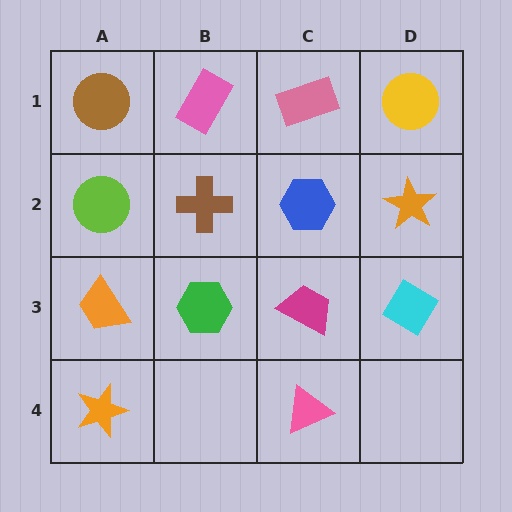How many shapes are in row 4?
2 shapes.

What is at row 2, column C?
A blue hexagon.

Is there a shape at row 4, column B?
No, that cell is empty.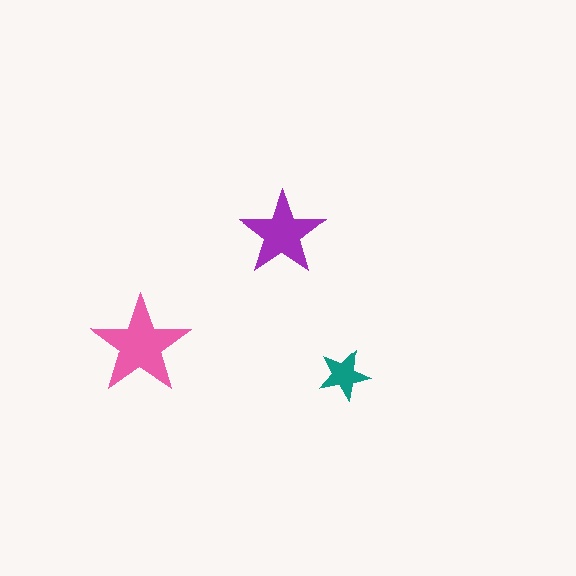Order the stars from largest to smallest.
the pink one, the purple one, the teal one.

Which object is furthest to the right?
The teal star is rightmost.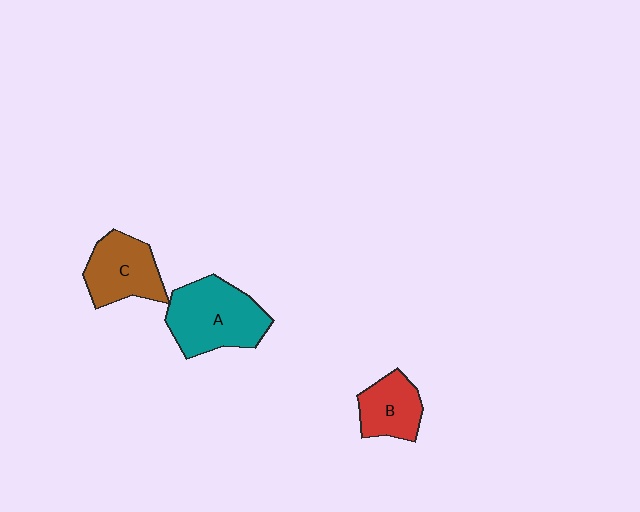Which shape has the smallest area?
Shape B (red).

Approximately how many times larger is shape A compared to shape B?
Approximately 1.7 times.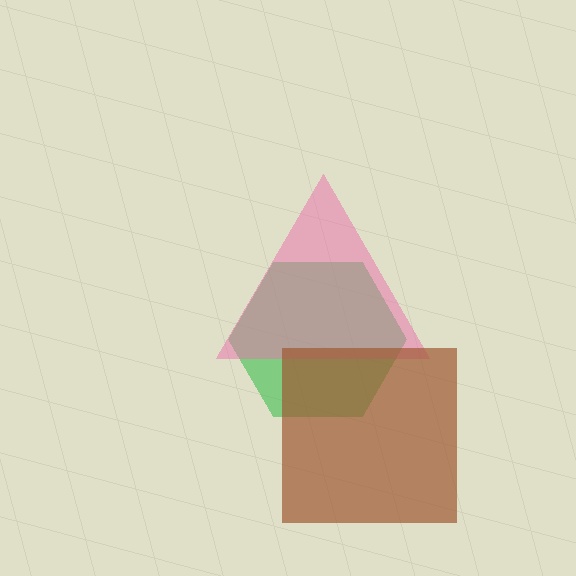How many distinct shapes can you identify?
There are 3 distinct shapes: a green hexagon, a pink triangle, a brown square.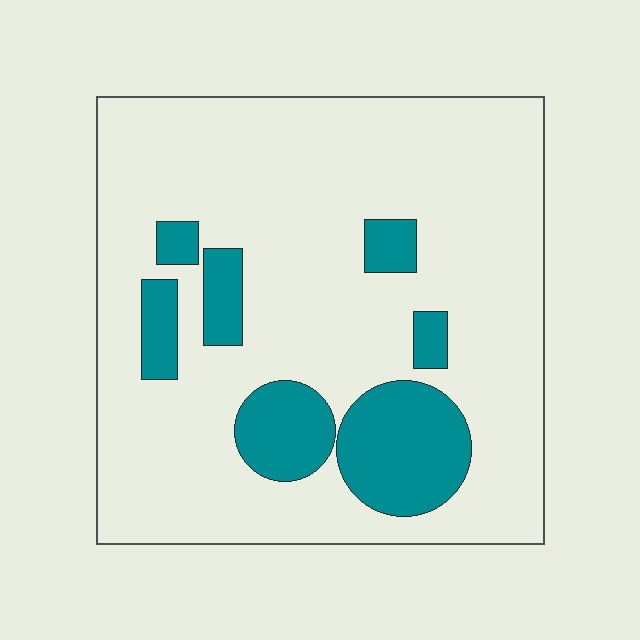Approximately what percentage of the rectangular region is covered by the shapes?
Approximately 20%.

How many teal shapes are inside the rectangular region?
7.